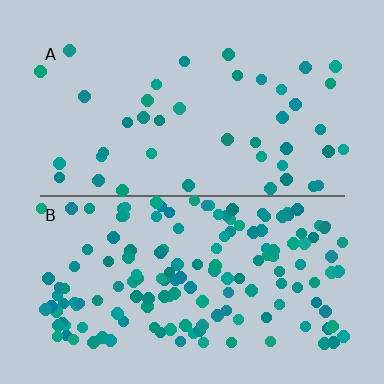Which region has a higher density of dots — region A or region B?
B (the bottom).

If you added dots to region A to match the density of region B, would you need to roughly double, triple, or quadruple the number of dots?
Approximately quadruple.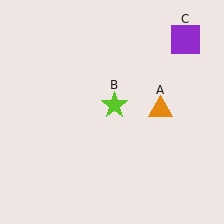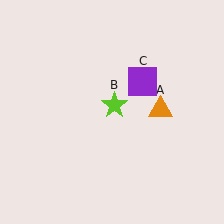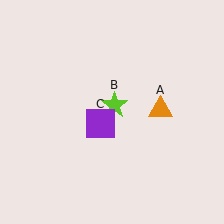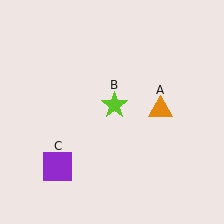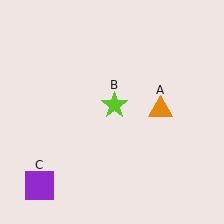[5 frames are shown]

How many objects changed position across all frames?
1 object changed position: purple square (object C).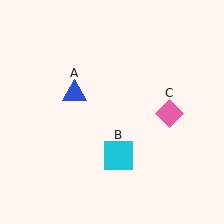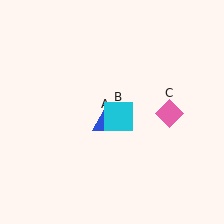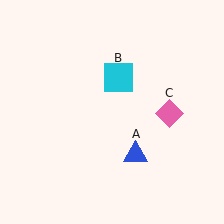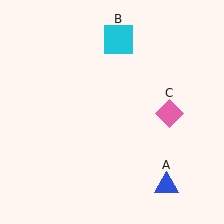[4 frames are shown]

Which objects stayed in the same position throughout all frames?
Pink diamond (object C) remained stationary.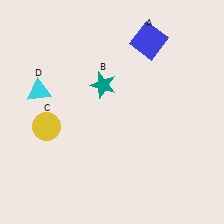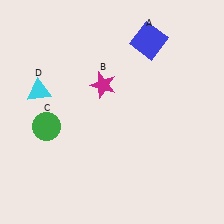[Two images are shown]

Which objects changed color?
B changed from teal to magenta. C changed from yellow to green.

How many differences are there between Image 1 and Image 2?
There are 2 differences between the two images.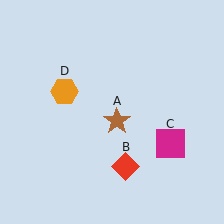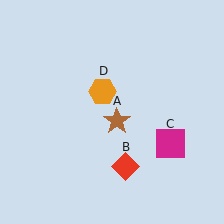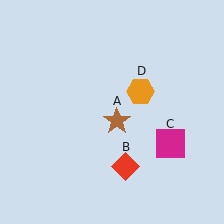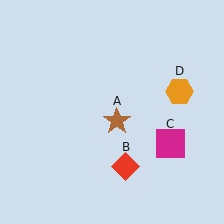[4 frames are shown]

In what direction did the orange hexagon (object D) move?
The orange hexagon (object D) moved right.